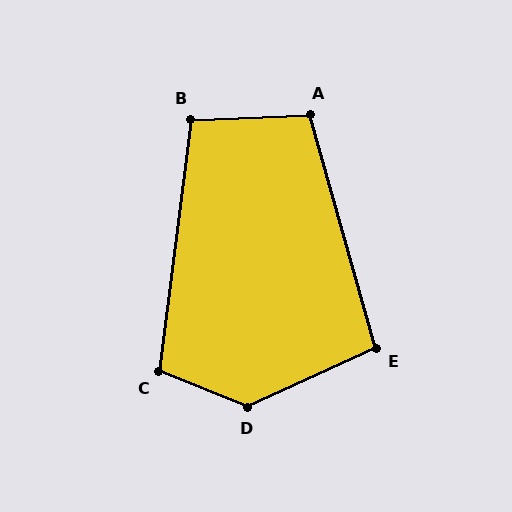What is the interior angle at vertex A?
Approximately 104 degrees (obtuse).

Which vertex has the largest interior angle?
D, at approximately 134 degrees.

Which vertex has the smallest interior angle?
E, at approximately 99 degrees.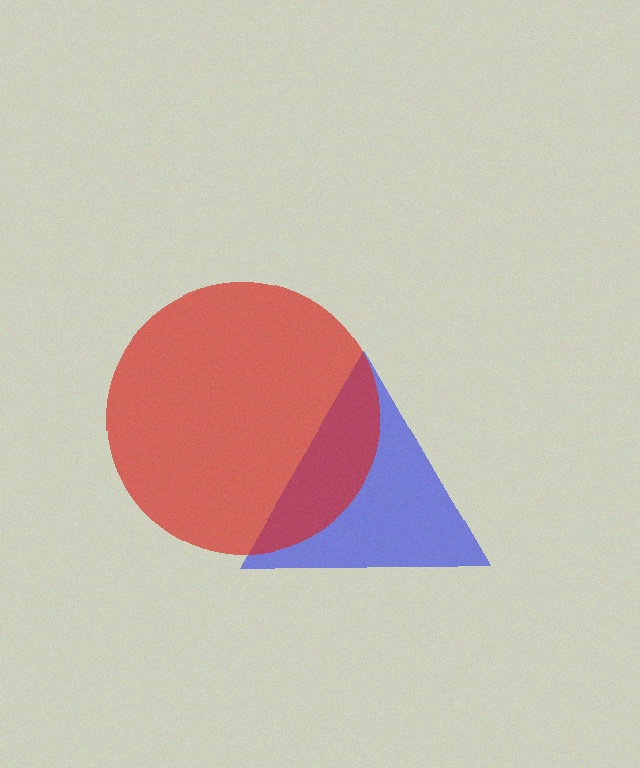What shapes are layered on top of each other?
The layered shapes are: a blue triangle, a red circle.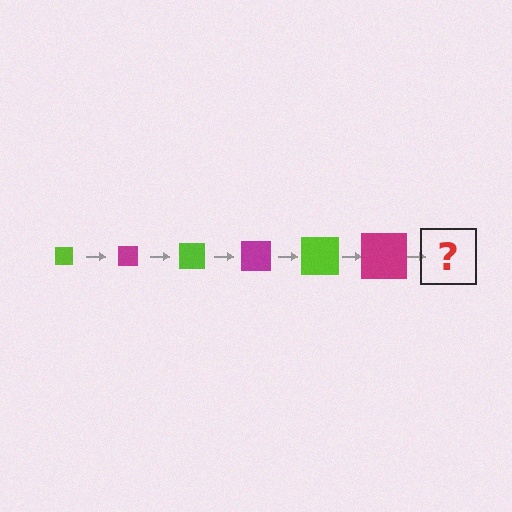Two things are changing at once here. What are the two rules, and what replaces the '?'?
The two rules are that the square grows larger each step and the color cycles through lime and magenta. The '?' should be a lime square, larger than the previous one.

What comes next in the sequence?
The next element should be a lime square, larger than the previous one.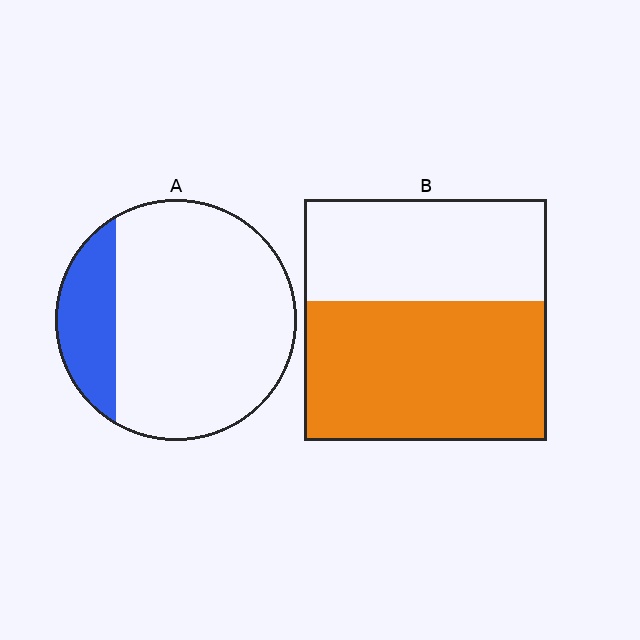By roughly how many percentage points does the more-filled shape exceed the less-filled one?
By roughly 40 percentage points (B over A).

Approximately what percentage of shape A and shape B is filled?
A is approximately 20% and B is approximately 60%.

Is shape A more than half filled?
No.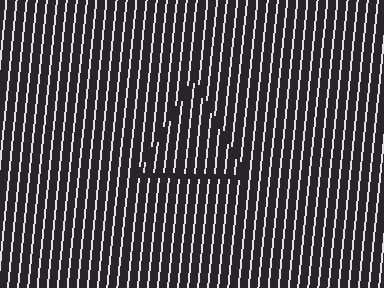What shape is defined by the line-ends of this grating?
An illusory triangle. The interior of the shape contains the same grating, shifted by half a period — the contour is defined by the phase discontinuity where line-ends from the inner and outer gratings abut.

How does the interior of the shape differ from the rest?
The interior of the shape contains the same grating, shifted by half a period — the contour is defined by the phase discontinuity where line-ends from the inner and outer gratings abut.